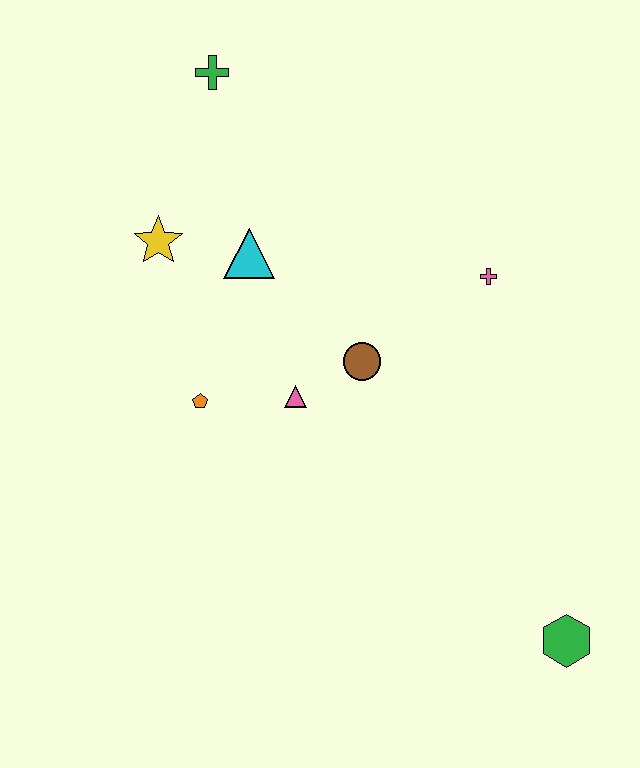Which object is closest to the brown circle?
The pink triangle is closest to the brown circle.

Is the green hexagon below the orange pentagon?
Yes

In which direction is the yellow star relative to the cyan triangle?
The yellow star is to the left of the cyan triangle.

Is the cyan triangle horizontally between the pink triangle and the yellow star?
Yes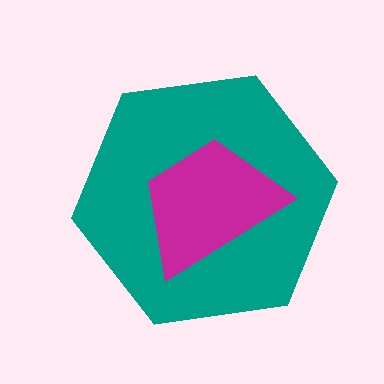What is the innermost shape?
The magenta trapezoid.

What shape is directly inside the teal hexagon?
The magenta trapezoid.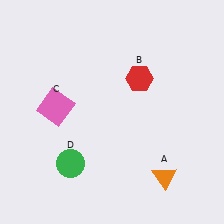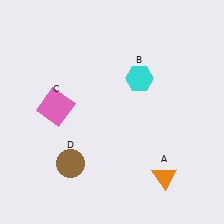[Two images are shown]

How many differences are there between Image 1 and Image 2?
There are 2 differences between the two images.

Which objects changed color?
B changed from red to cyan. D changed from green to brown.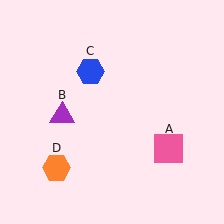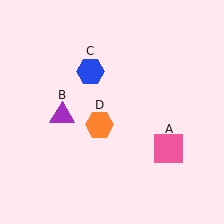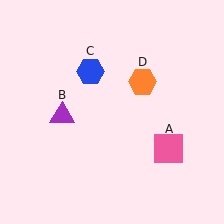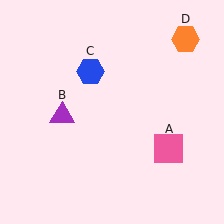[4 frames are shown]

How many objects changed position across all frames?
1 object changed position: orange hexagon (object D).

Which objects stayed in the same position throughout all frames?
Pink square (object A) and purple triangle (object B) and blue hexagon (object C) remained stationary.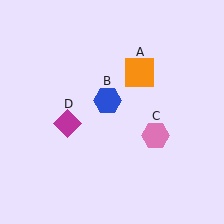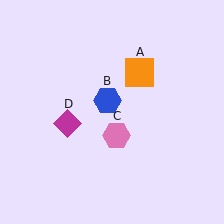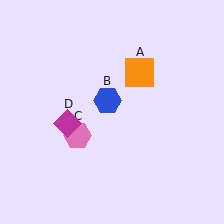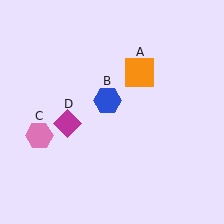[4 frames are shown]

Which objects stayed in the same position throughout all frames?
Orange square (object A) and blue hexagon (object B) and magenta diamond (object D) remained stationary.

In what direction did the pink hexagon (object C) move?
The pink hexagon (object C) moved left.